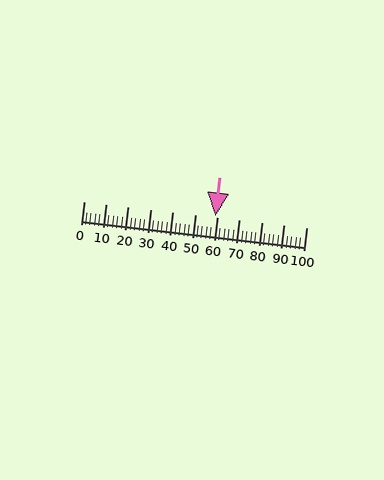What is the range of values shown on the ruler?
The ruler shows values from 0 to 100.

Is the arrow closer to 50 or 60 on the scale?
The arrow is closer to 60.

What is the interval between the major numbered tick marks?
The major tick marks are spaced 10 units apart.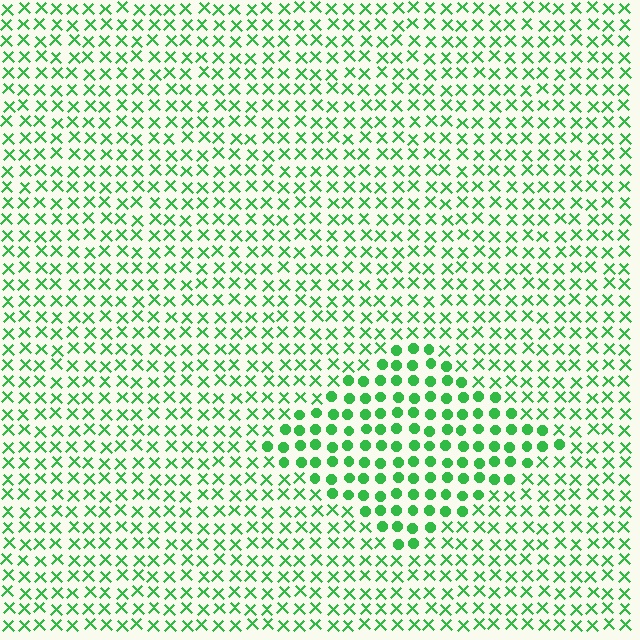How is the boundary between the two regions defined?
The boundary is defined by a change in element shape: circles inside vs. X marks outside. All elements share the same color and spacing.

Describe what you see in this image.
The image is filled with small green elements arranged in a uniform grid. A diamond-shaped region contains circles, while the surrounding area contains X marks. The boundary is defined purely by the change in element shape.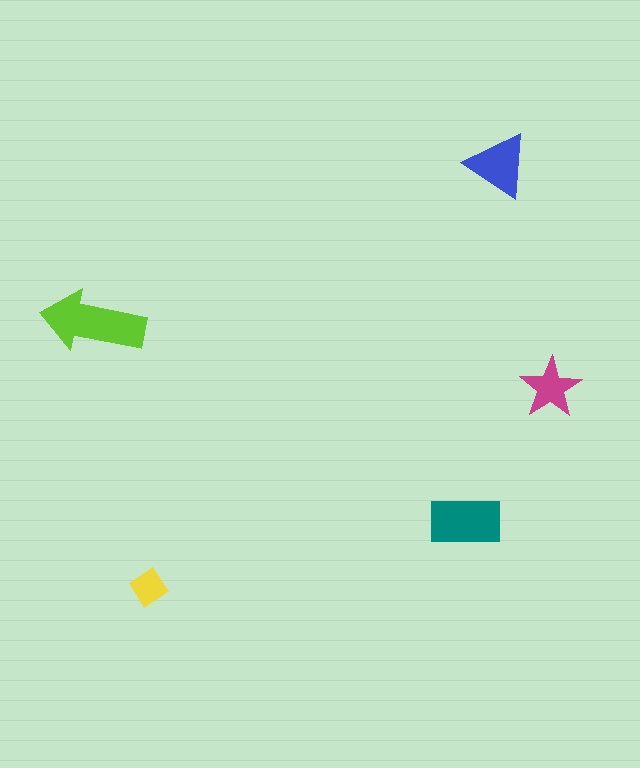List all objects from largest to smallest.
The lime arrow, the teal rectangle, the blue triangle, the magenta star, the yellow diamond.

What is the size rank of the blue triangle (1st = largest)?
3rd.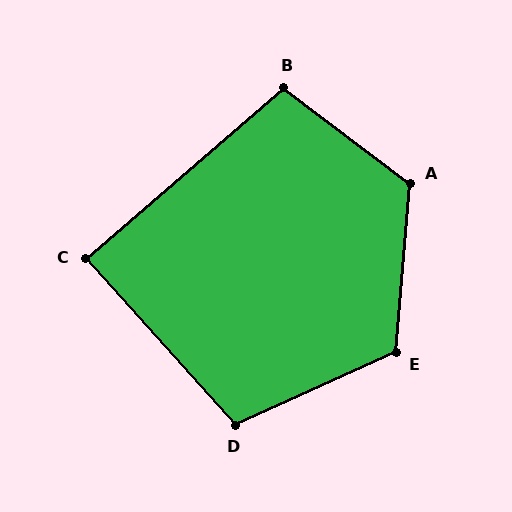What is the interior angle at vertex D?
Approximately 108 degrees (obtuse).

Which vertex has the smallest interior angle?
C, at approximately 89 degrees.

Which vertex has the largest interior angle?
A, at approximately 122 degrees.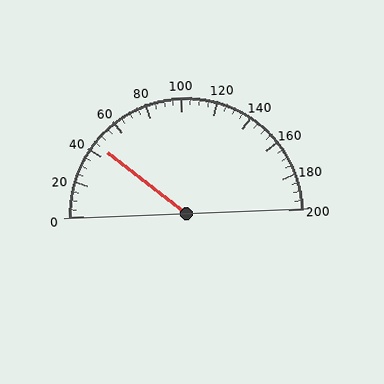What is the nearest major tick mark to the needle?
The nearest major tick mark is 40.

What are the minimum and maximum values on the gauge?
The gauge ranges from 0 to 200.